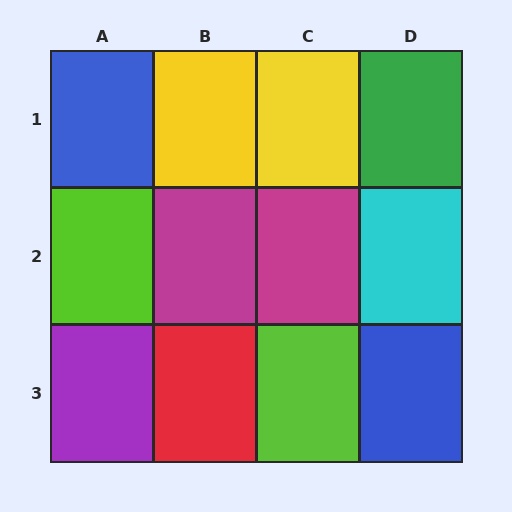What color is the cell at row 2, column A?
Lime.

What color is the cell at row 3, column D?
Blue.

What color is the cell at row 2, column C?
Magenta.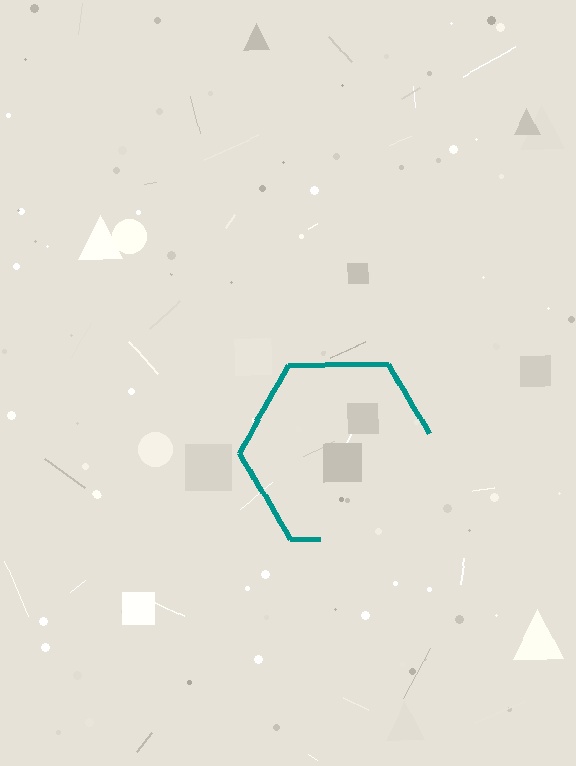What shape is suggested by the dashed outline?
The dashed outline suggests a hexagon.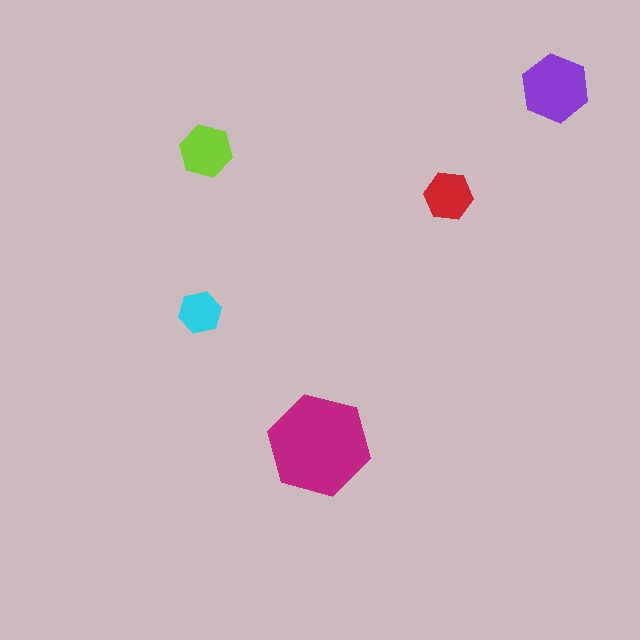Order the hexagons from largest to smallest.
the magenta one, the purple one, the lime one, the red one, the cyan one.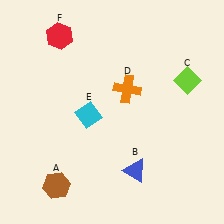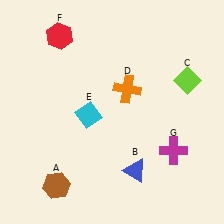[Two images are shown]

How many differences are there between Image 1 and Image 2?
There is 1 difference between the two images.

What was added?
A magenta cross (G) was added in Image 2.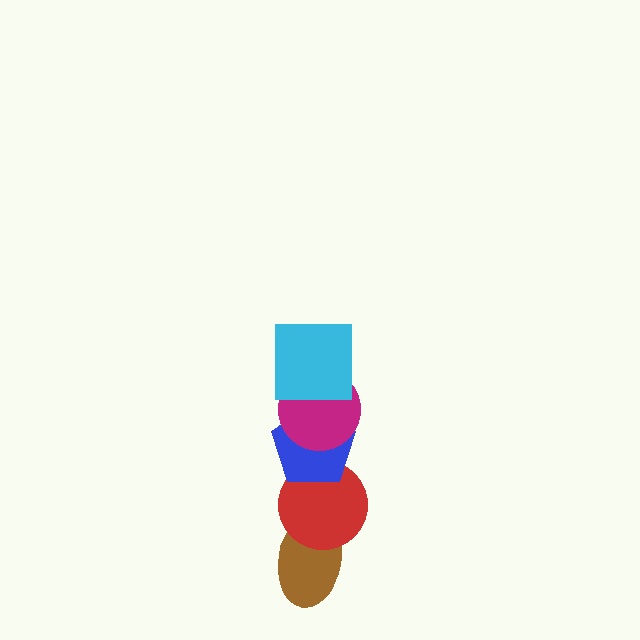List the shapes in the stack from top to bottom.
From top to bottom: the cyan square, the magenta circle, the blue pentagon, the red circle, the brown ellipse.